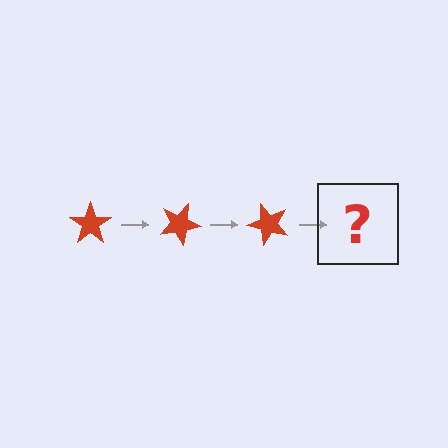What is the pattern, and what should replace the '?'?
The pattern is that the star rotates 25 degrees each step. The '?' should be a red star rotated 75 degrees.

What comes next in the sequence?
The next element should be a red star rotated 75 degrees.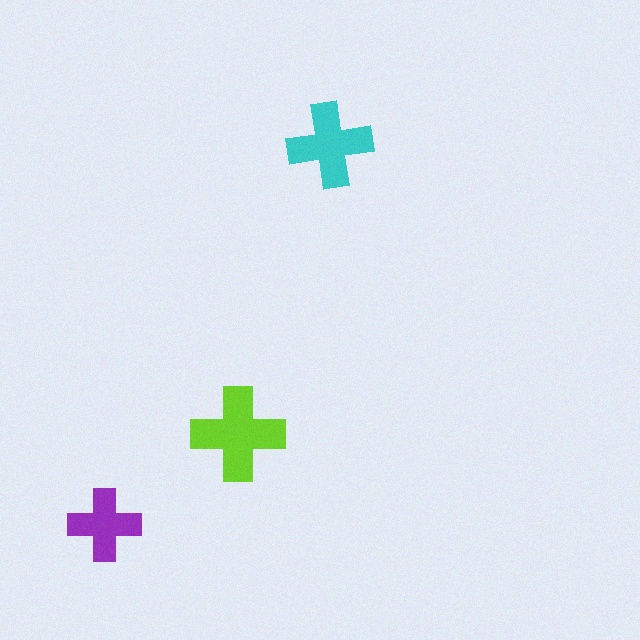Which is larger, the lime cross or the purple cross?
The lime one.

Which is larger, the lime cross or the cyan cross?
The lime one.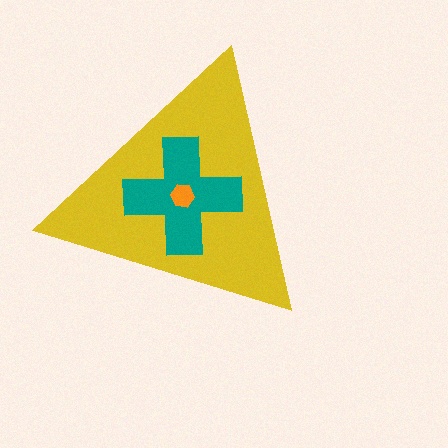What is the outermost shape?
The yellow triangle.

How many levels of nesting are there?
3.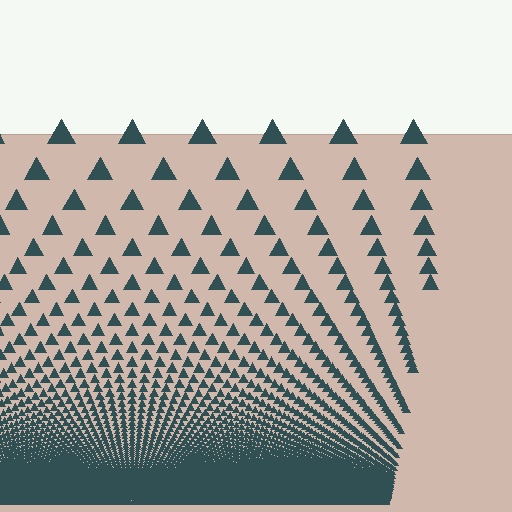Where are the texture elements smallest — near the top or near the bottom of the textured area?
Near the bottom.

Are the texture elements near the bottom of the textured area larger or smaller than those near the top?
Smaller. The gradient is inverted — elements near the bottom are smaller and denser.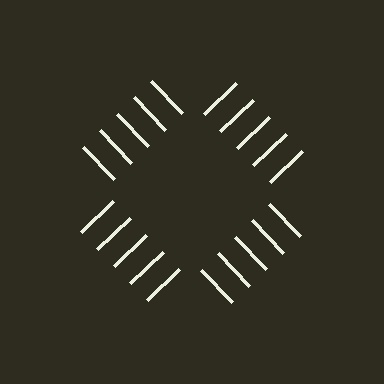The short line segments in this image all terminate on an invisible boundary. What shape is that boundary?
An illusory square — the line segments terminate on its edges but no continuous stroke is drawn.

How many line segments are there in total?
20 — 5 along each of the 4 edges.